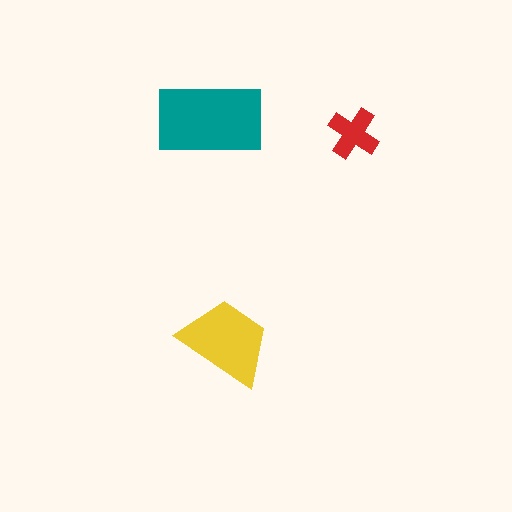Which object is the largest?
The teal rectangle.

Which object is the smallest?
The red cross.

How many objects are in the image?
There are 3 objects in the image.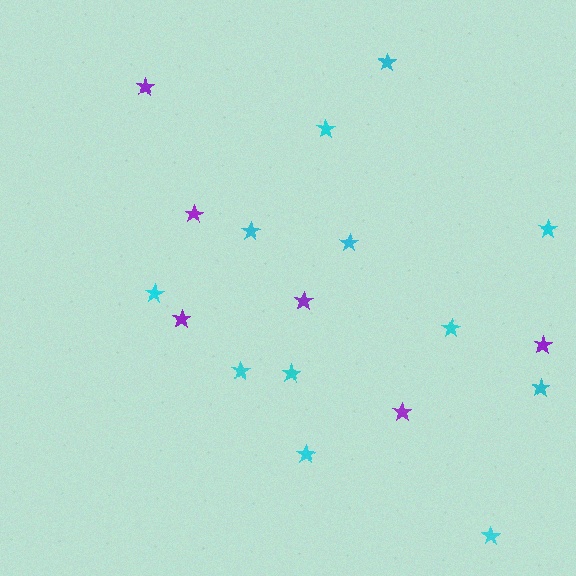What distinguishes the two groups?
There are 2 groups: one group of purple stars (6) and one group of cyan stars (12).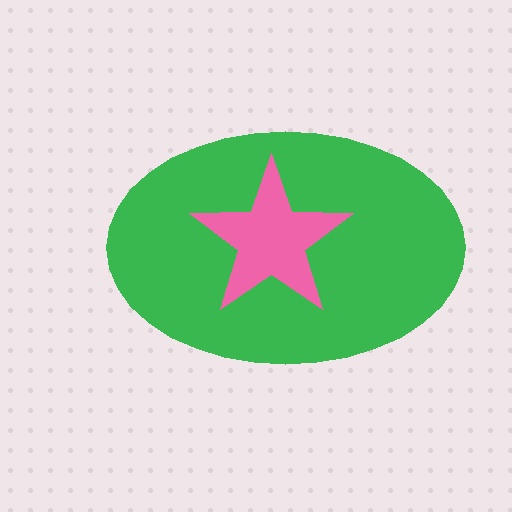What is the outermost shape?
The green ellipse.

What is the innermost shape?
The pink star.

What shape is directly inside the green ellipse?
The pink star.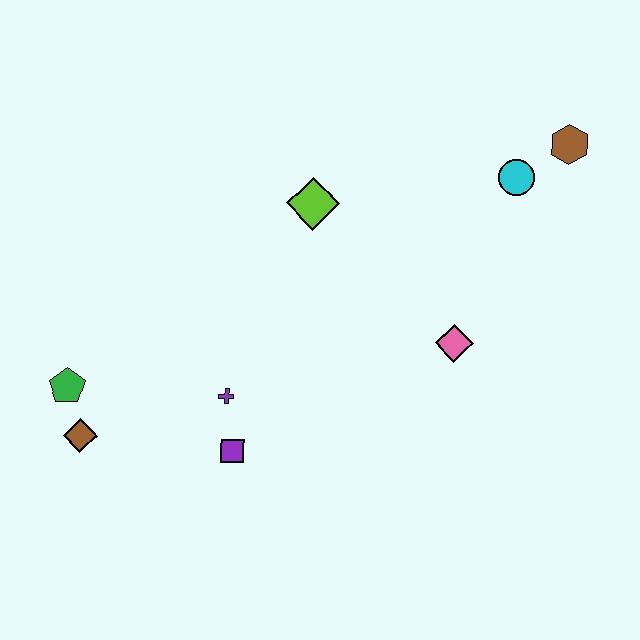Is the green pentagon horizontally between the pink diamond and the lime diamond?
No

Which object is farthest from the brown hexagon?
The brown diamond is farthest from the brown hexagon.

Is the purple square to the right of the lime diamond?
No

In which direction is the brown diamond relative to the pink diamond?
The brown diamond is to the left of the pink diamond.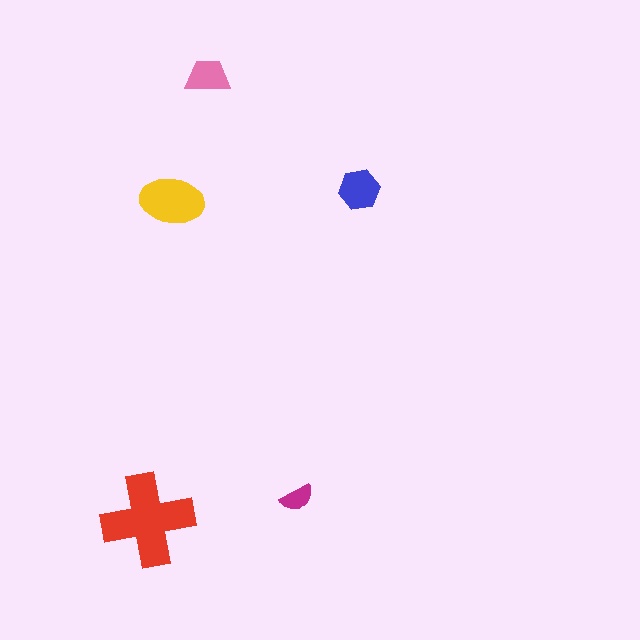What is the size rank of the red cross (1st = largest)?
1st.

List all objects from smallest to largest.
The magenta semicircle, the pink trapezoid, the blue hexagon, the yellow ellipse, the red cross.